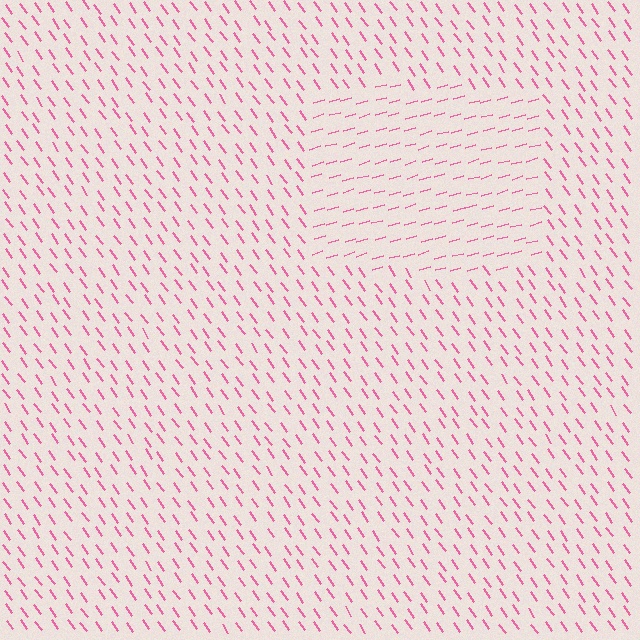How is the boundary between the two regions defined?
The boundary is defined purely by a change in line orientation (approximately 70 degrees difference). All lines are the same color and thickness.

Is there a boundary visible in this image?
Yes, there is a texture boundary formed by a change in line orientation.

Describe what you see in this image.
The image is filled with small pink line segments. A rectangle region in the image has lines oriented differently from the surrounding lines, creating a visible texture boundary.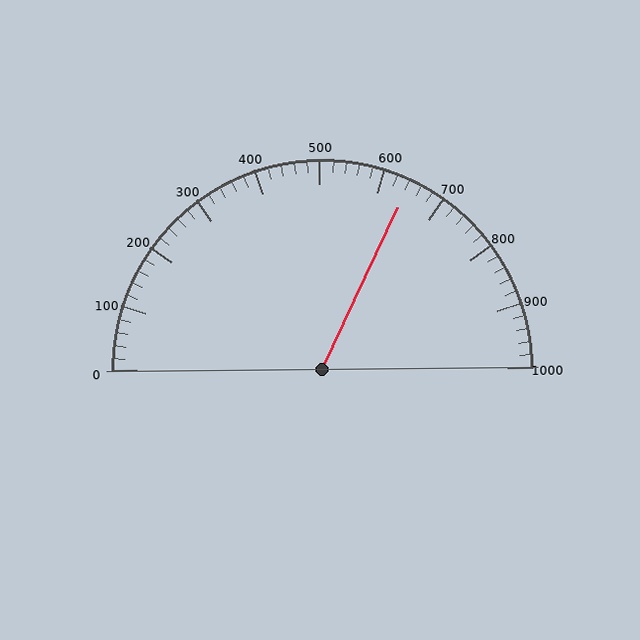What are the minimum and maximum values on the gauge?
The gauge ranges from 0 to 1000.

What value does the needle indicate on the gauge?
The needle indicates approximately 640.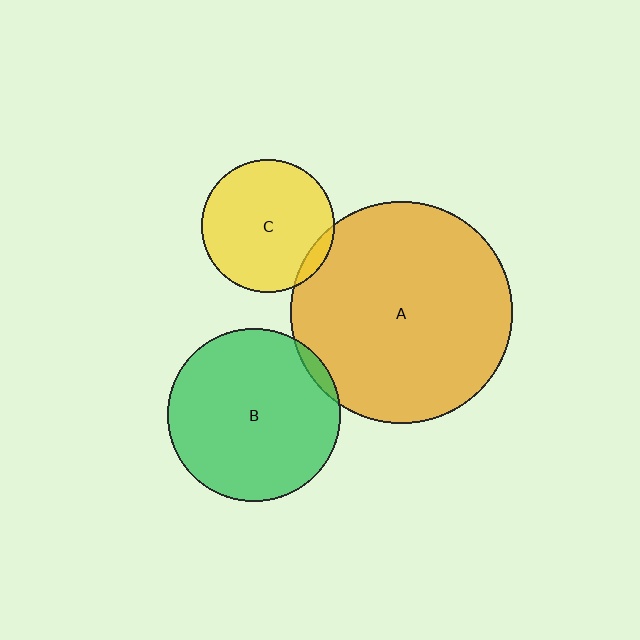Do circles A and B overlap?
Yes.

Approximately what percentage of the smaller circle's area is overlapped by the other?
Approximately 5%.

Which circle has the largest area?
Circle A (orange).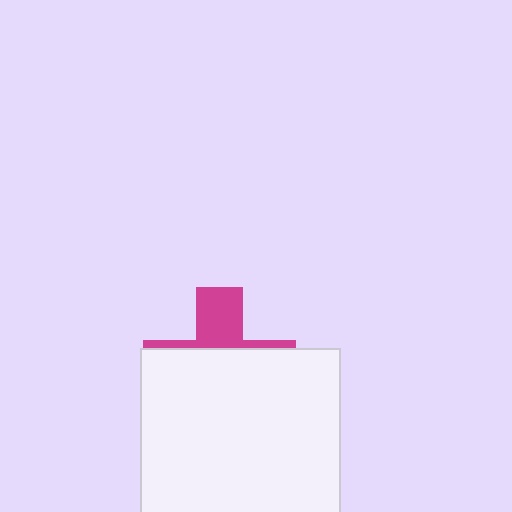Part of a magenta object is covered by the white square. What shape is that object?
It is a cross.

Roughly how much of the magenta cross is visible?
A small part of it is visible (roughly 31%).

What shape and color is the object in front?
The object in front is a white square.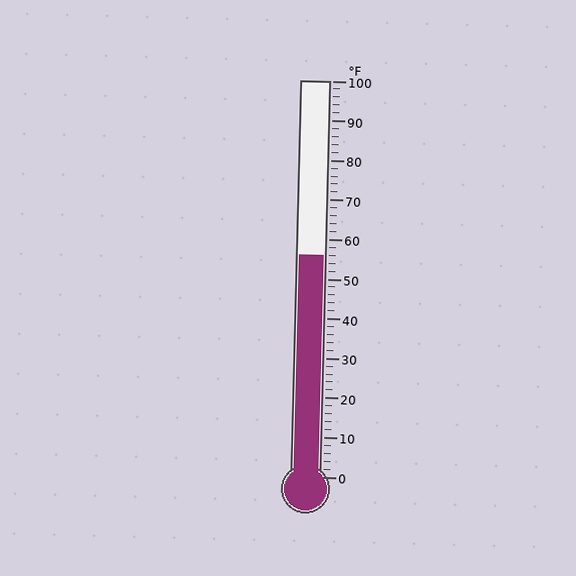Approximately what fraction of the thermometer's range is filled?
The thermometer is filled to approximately 55% of its range.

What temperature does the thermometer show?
The thermometer shows approximately 56°F.